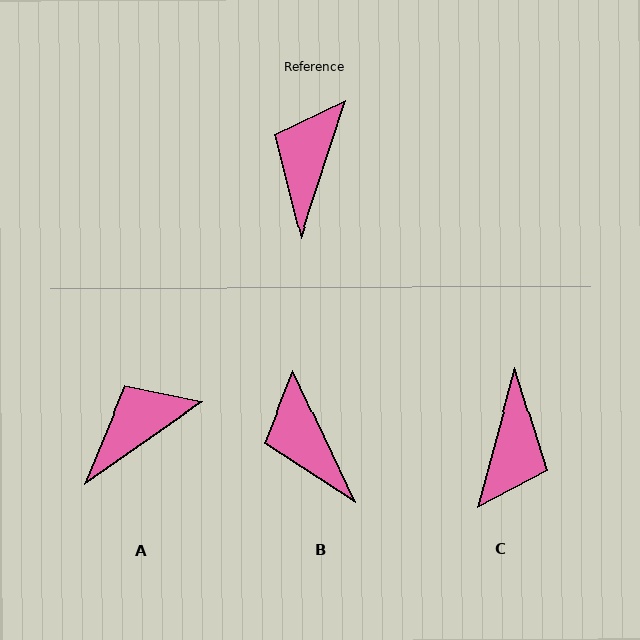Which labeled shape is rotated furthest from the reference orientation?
C, about 178 degrees away.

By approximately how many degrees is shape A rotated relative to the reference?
Approximately 37 degrees clockwise.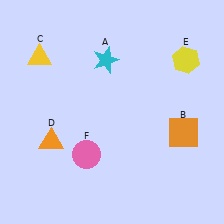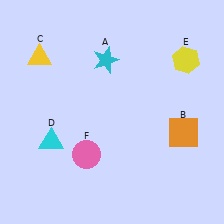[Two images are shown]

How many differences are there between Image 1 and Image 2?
There is 1 difference between the two images.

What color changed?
The triangle (D) changed from orange in Image 1 to cyan in Image 2.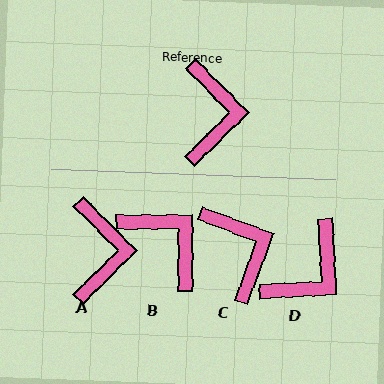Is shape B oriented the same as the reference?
No, it is off by about 45 degrees.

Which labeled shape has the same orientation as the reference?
A.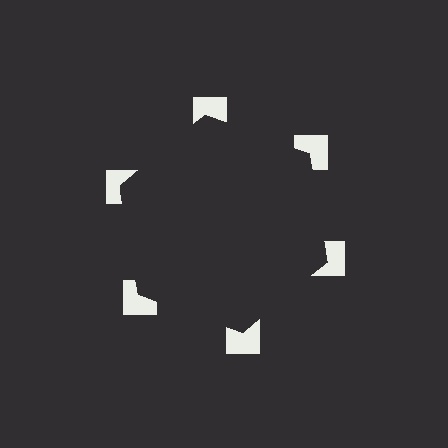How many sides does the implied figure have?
6 sides.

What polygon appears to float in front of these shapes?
An illusory hexagon — its edges are inferred from the aligned wedge cuts in the notched squares, not physically drawn.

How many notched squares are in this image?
There are 6 — one at each vertex of the illusory hexagon.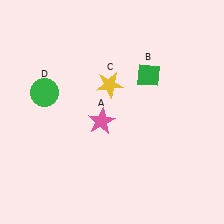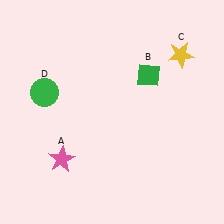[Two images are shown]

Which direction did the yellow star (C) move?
The yellow star (C) moved right.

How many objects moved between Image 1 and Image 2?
2 objects moved between the two images.